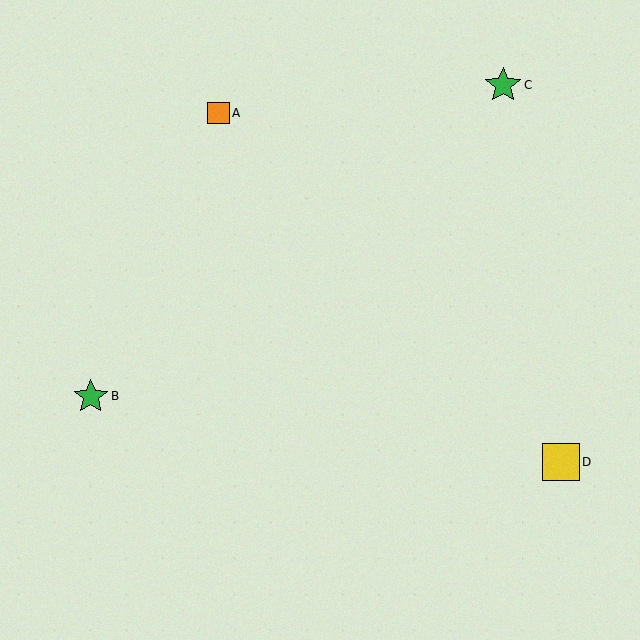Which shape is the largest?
The yellow square (labeled D) is the largest.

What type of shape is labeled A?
Shape A is an orange square.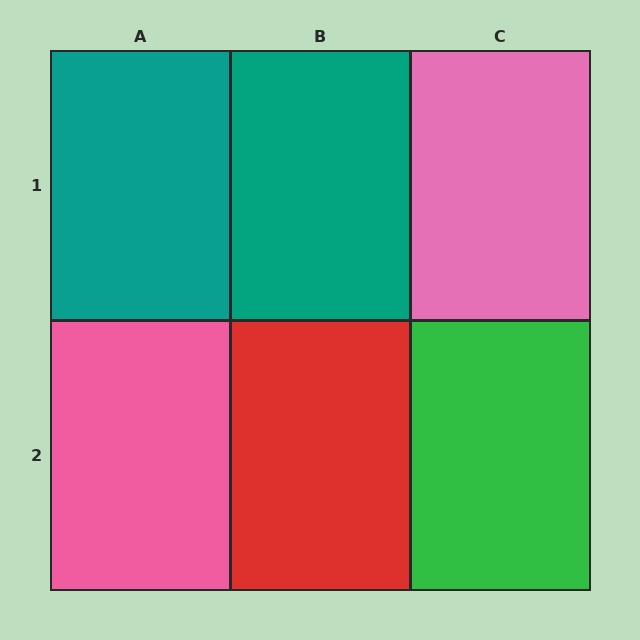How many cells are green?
1 cell is green.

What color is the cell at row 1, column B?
Teal.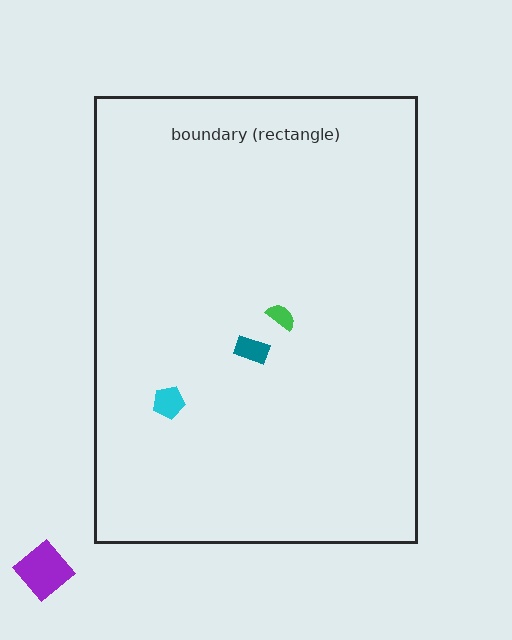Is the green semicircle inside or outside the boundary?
Inside.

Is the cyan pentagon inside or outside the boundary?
Inside.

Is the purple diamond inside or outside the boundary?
Outside.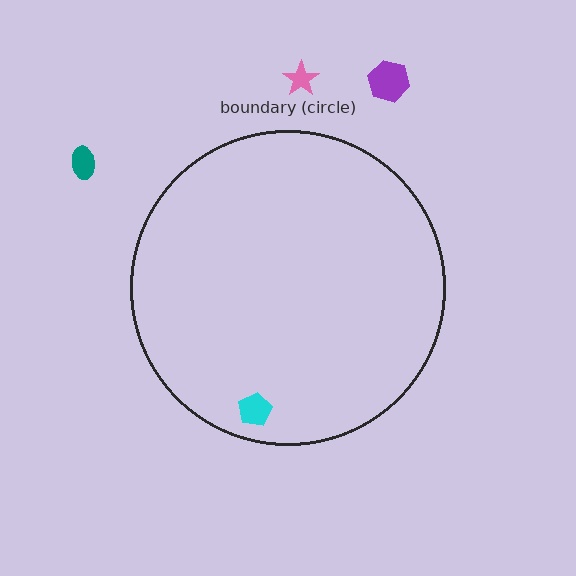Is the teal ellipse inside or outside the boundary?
Outside.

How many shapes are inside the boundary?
1 inside, 3 outside.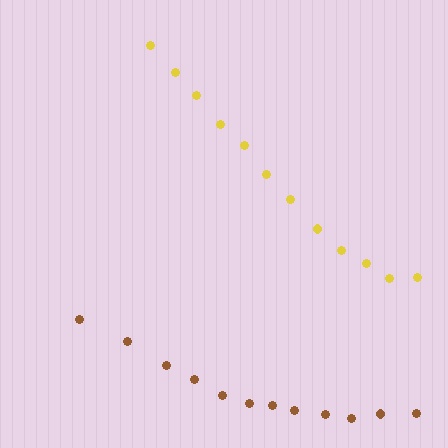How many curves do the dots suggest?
There are 2 distinct paths.